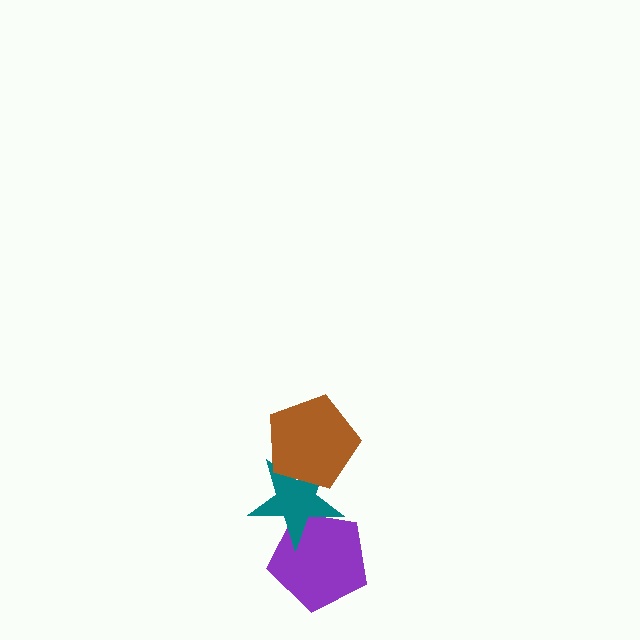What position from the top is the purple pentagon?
The purple pentagon is 3rd from the top.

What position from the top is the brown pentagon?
The brown pentagon is 1st from the top.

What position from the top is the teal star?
The teal star is 2nd from the top.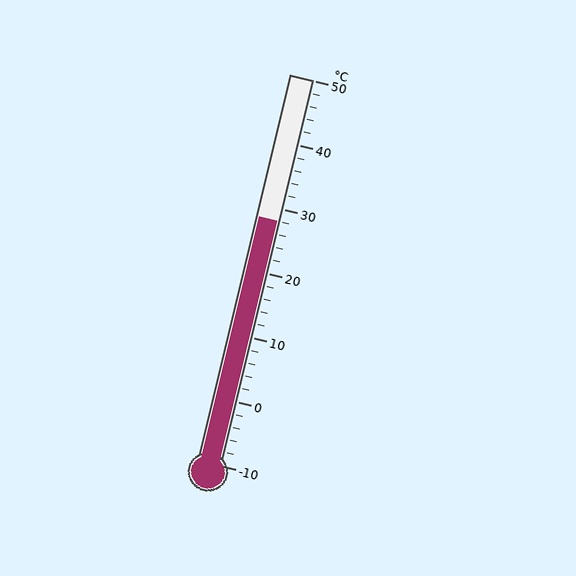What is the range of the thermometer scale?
The thermometer scale ranges from -10°C to 50°C.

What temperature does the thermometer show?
The thermometer shows approximately 28°C.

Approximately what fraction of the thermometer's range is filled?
The thermometer is filled to approximately 65% of its range.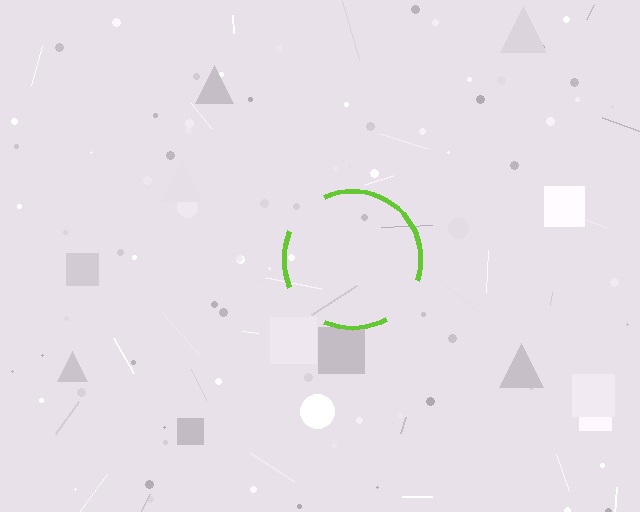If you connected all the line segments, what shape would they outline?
They would outline a circle.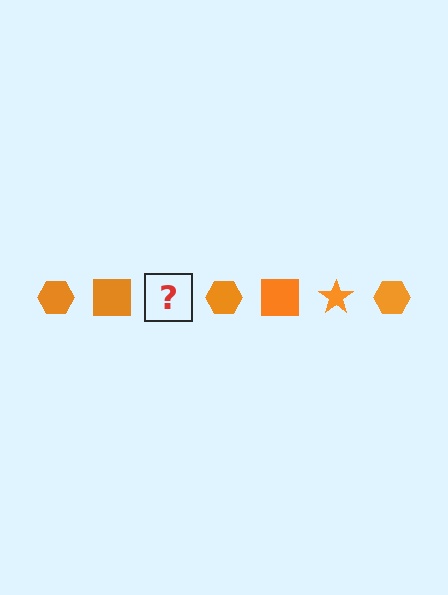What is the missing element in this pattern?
The missing element is an orange star.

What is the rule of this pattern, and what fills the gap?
The rule is that the pattern cycles through hexagon, square, star shapes in orange. The gap should be filled with an orange star.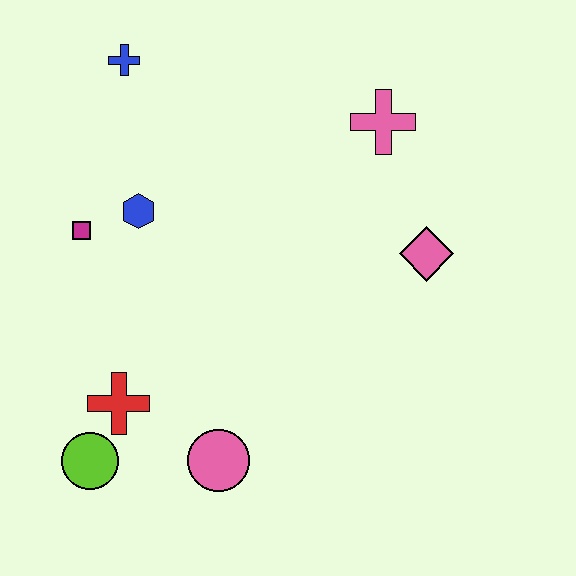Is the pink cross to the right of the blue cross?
Yes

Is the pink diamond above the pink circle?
Yes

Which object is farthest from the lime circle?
The pink cross is farthest from the lime circle.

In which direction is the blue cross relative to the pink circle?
The blue cross is above the pink circle.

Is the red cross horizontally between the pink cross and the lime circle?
Yes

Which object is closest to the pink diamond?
The pink cross is closest to the pink diamond.